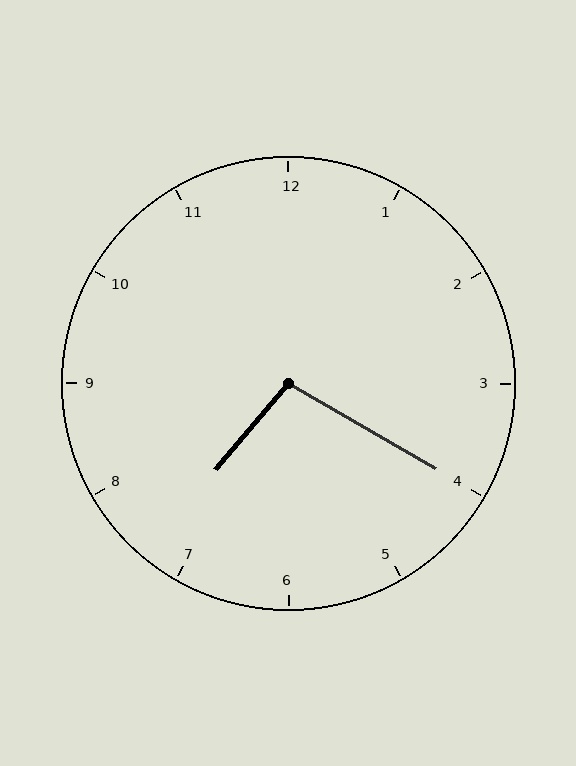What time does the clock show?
7:20.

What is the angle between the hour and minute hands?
Approximately 100 degrees.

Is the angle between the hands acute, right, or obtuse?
It is obtuse.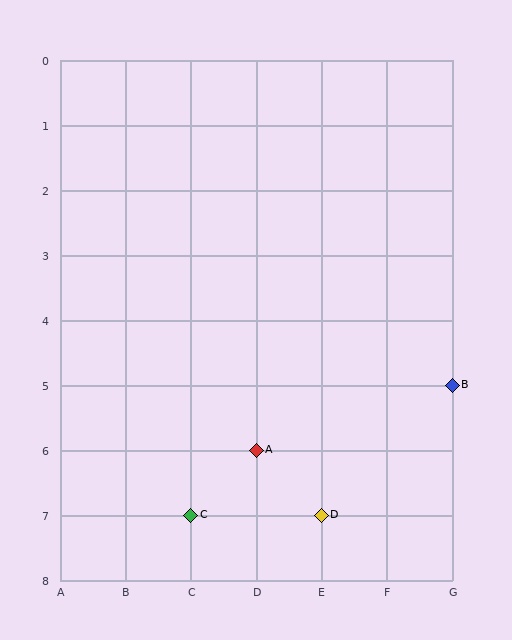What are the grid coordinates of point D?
Point D is at grid coordinates (E, 7).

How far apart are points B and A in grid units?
Points B and A are 3 columns and 1 row apart (about 3.2 grid units diagonally).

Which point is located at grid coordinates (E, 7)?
Point D is at (E, 7).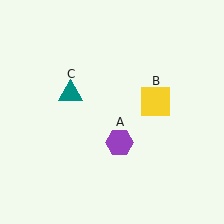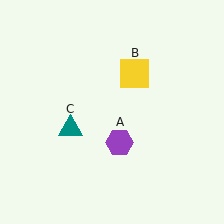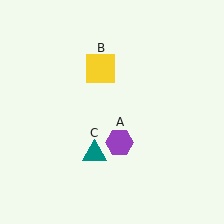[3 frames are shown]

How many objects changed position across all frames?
2 objects changed position: yellow square (object B), teal triangle (object C).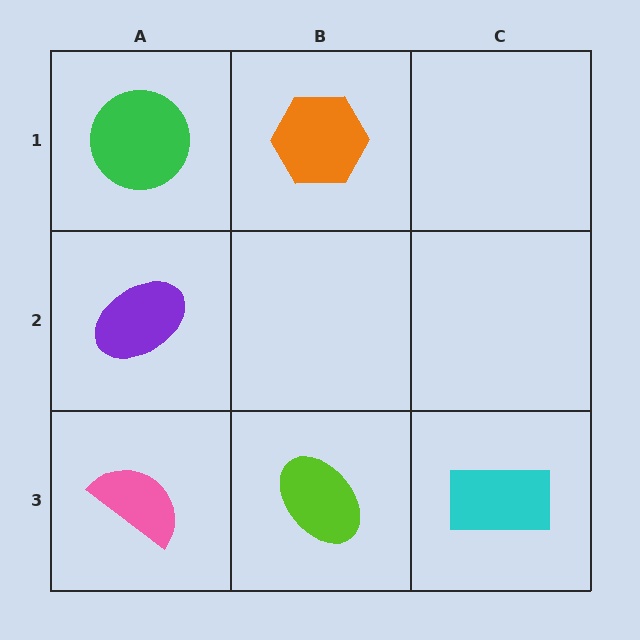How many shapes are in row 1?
2 shapes.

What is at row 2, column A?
A purple ellipse.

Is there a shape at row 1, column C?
No, that cell is empty.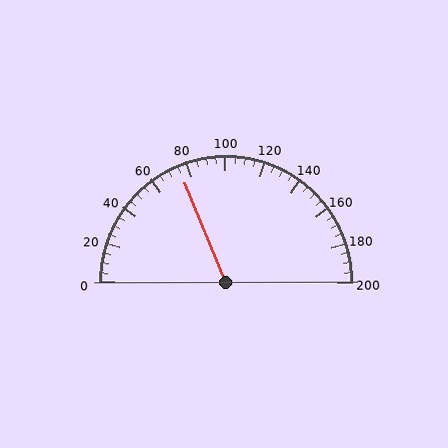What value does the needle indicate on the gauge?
The needle indicates approximately 75.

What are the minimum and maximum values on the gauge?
The gauge ranges from 0 to 200.